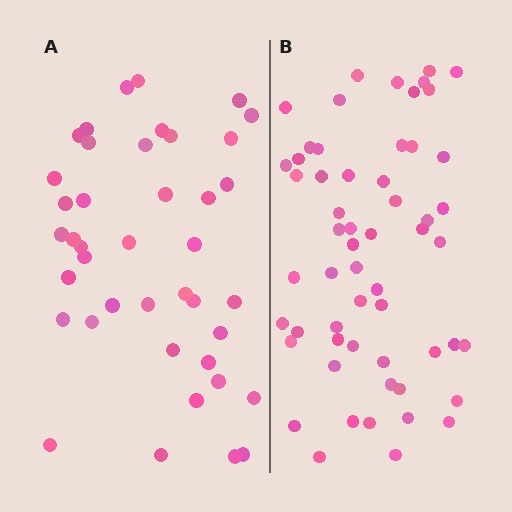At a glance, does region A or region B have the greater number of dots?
Region B (the right region) has more dots.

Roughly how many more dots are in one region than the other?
Region B has approximately 15 more dots than region A.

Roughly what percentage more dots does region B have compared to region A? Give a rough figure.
About 40% more.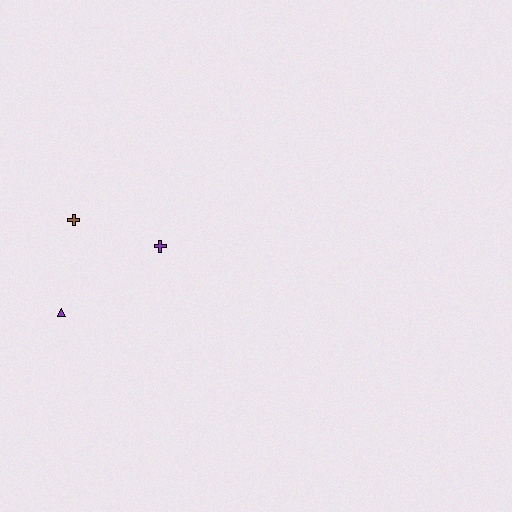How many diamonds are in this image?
There are no diamonds.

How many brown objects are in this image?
There is 1 brown object.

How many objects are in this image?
There are 3 objects.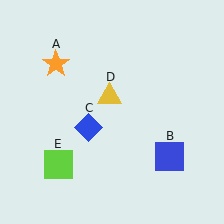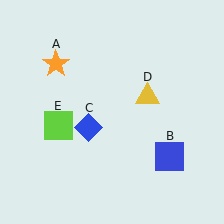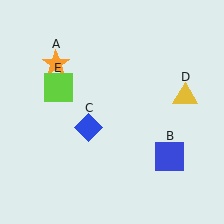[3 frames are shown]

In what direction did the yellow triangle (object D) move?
The yellow triangle (object D) moved right.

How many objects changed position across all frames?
2 objects changed position: yellow triangle (object D), lime square (object E).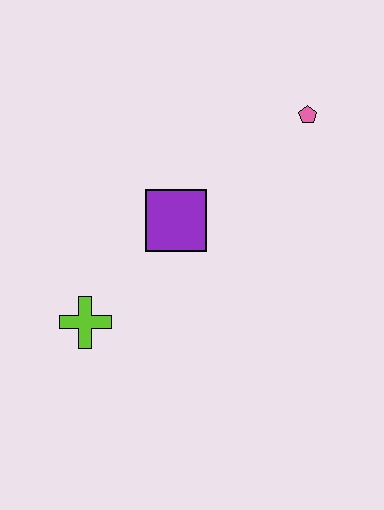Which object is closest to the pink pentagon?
The purple square is closest to the pink pentagon.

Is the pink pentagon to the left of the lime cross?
No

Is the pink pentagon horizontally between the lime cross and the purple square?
No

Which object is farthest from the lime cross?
The pink pentagon is farthest from the lime cross.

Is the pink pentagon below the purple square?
No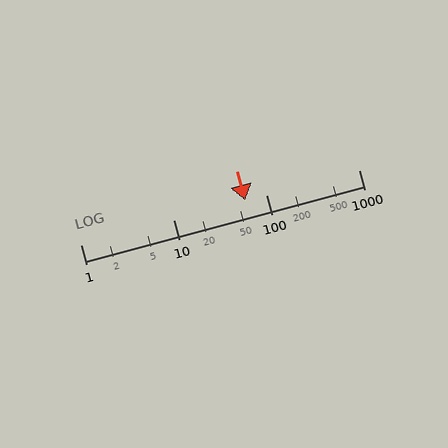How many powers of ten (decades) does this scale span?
The scale spans 3 decades, from 1 to 1000.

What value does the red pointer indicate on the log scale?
The pointer indicates approximately 59.